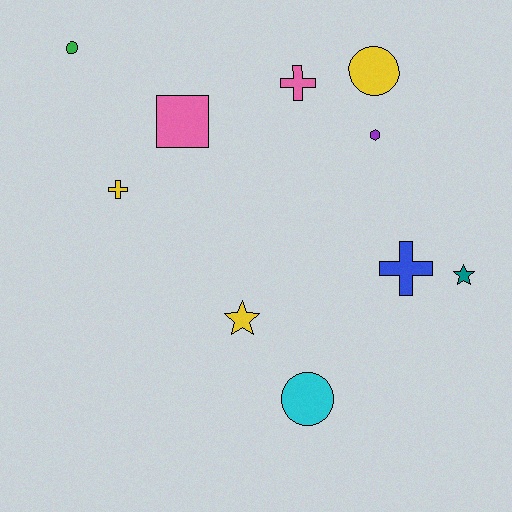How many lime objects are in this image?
There are no lime objects.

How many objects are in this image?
There are 10 objects.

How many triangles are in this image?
There are no triangles.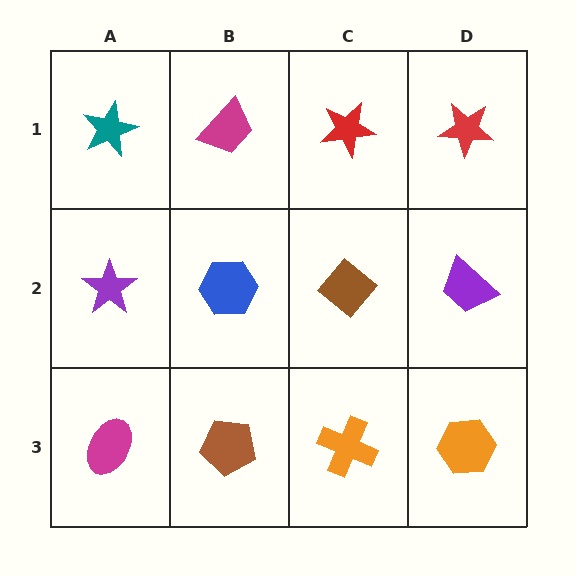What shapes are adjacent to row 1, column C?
A brown diamond (row 2, column C), a magenta trapezoid (row 1, column B), a red star (row 1, column D).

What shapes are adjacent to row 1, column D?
A purple trapezoid (row 2, column D), a red star (row 1, column C).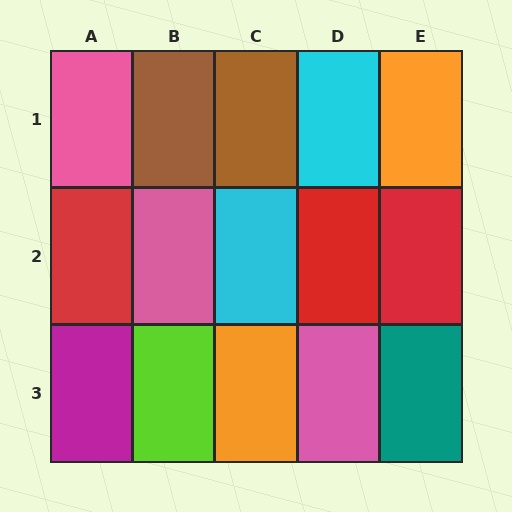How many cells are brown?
2 cells are brown.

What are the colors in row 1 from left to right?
Pink, brown, brown, cyan, orange.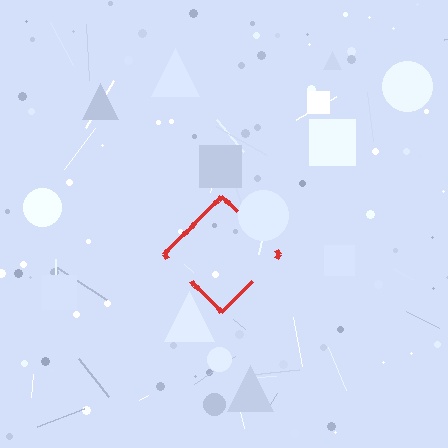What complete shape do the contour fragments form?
The contour fragments form a diamond.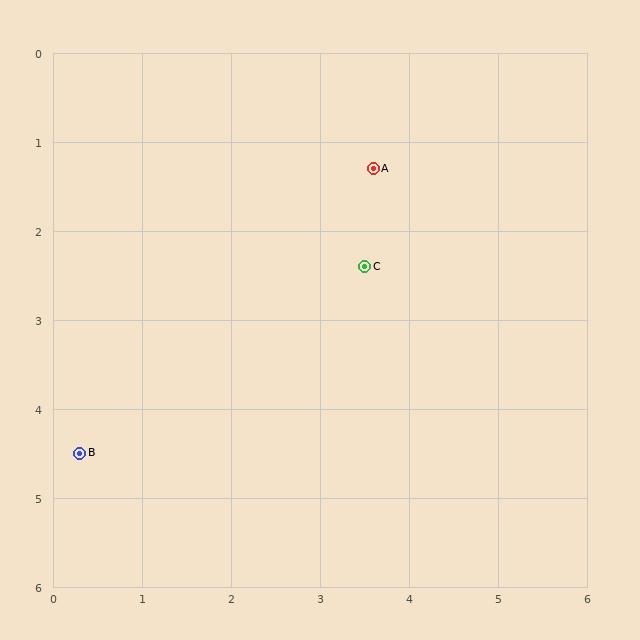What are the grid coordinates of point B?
Point B is at approximately (0.3, 4.5).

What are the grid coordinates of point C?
Point C is at approximately (3.5, 2.4).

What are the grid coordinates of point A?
Point A is at approximately (3.6, 1.3).